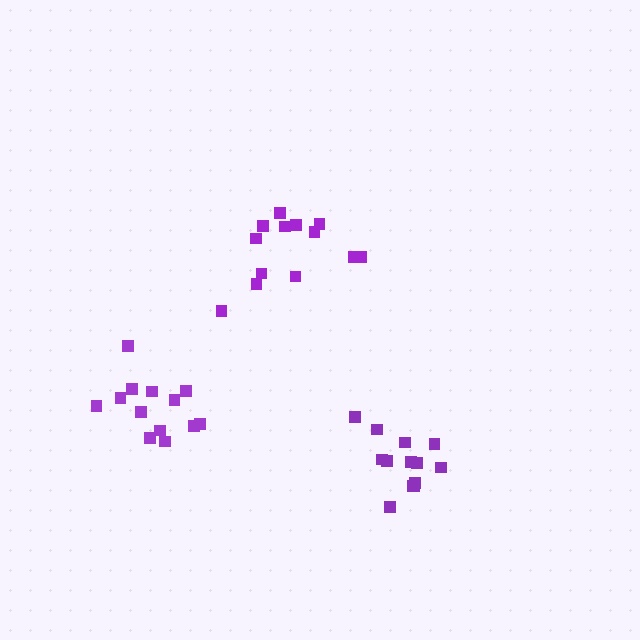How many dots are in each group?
Group 1: 13 dots, Group 2: 13 dots, Group 3: 13 dots (39 total).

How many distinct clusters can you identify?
There are 3 distinct clusters.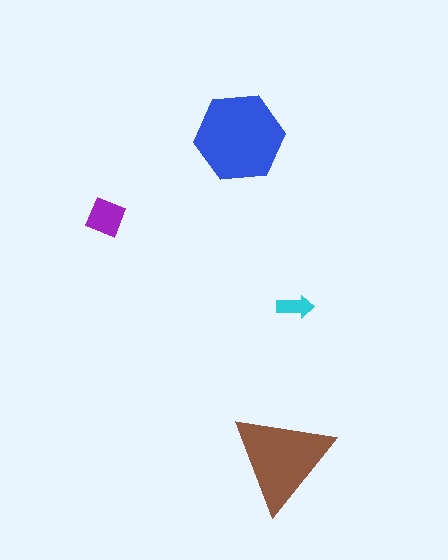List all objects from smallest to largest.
The cyan arrow, the purple diamond, the brown triangle, the blue hexagon.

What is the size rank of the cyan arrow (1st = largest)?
4th.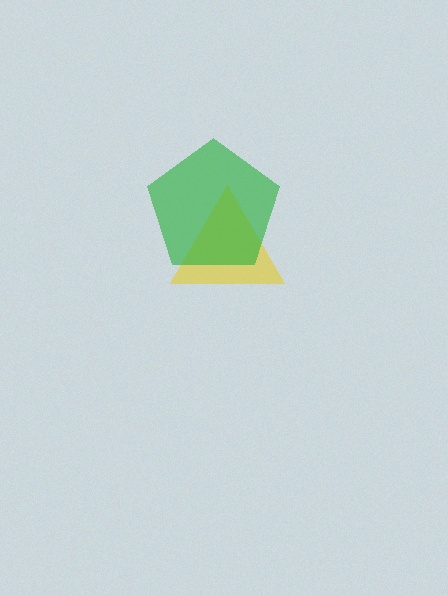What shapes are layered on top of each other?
The layered shapes are: a yellow triangle, a green pentagon.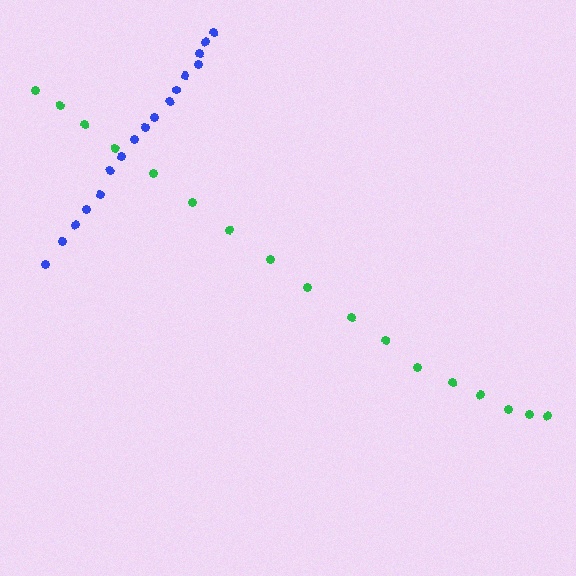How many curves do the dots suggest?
There are 2 distinct paths.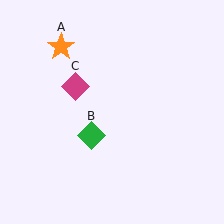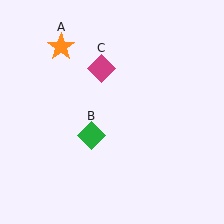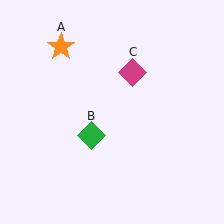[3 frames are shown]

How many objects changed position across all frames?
1 object changed position: magenta diamond (object C).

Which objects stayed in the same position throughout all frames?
Orange star (object A) and green diamond (object B) remained stationary.